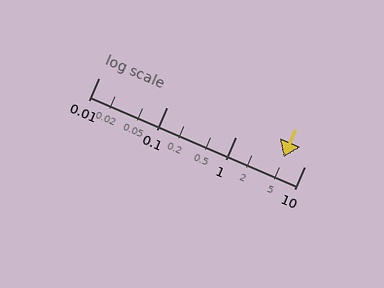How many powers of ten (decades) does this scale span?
The scale spans 3 decades, from 0.01 to 10.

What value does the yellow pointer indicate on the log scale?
The pointer indicates approximately 5.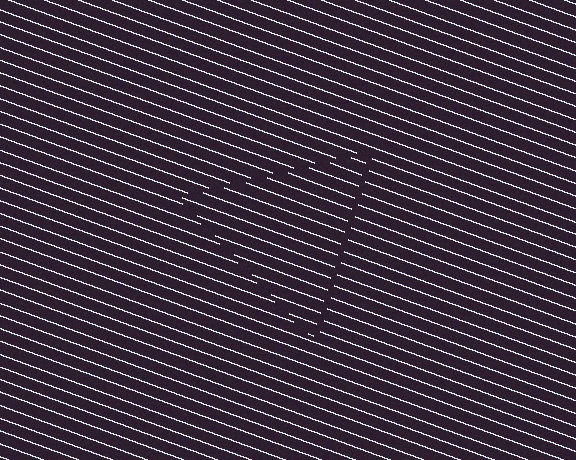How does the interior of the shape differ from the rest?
The interior of the shape contains the same grating, shifted by half a period — the contour is defined by the phase discontinuity where line-ends from the inner and outer gratings abut.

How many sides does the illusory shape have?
3 sides — the line-ends trace a triangle.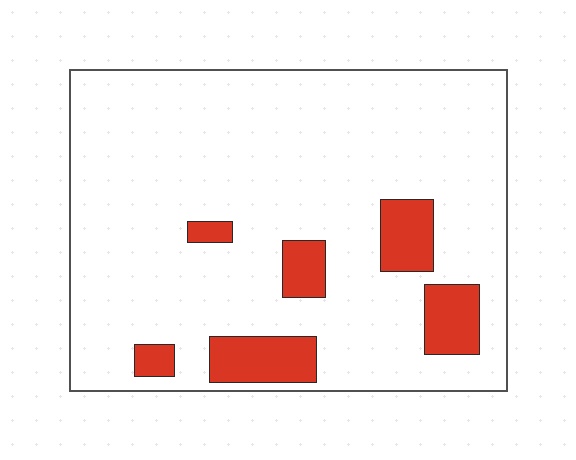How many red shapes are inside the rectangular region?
6.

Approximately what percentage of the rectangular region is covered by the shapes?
Approximately 15%.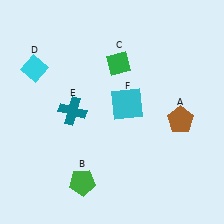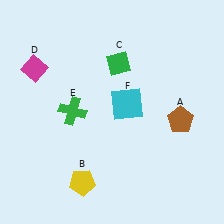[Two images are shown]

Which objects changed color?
B changed from green to yellow. D changed from cyan to magenta. E changed from teal to green.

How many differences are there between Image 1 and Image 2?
There are 3 differences between the two images.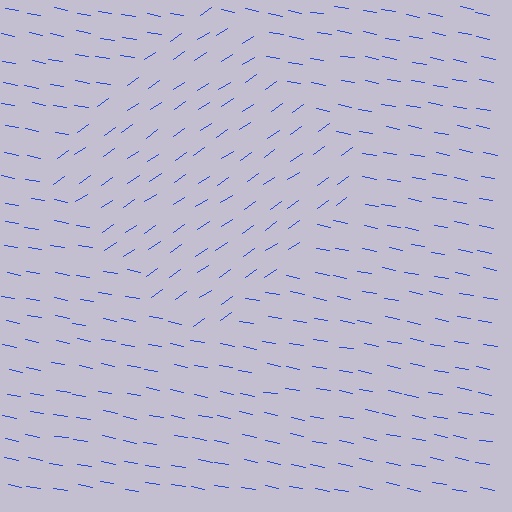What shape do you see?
I see a diamond.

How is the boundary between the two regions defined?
The boundary is defined purely by a change in line orientation (approximately 45 degrees difference). All lines are the same color and thickness.